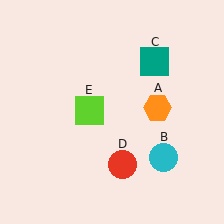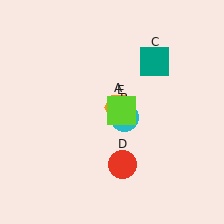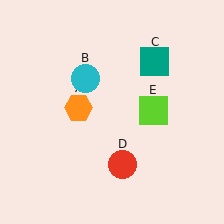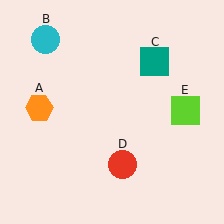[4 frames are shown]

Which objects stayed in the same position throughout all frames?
Teal square (object C) and red circle (object D) remained stationary.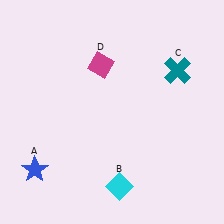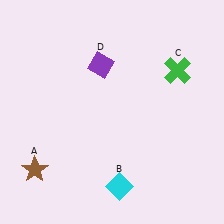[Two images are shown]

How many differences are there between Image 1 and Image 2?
There are 3 differences between the two images.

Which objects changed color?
A changed from blue to brown. C changed from teal to green. D changed from magenta to purple.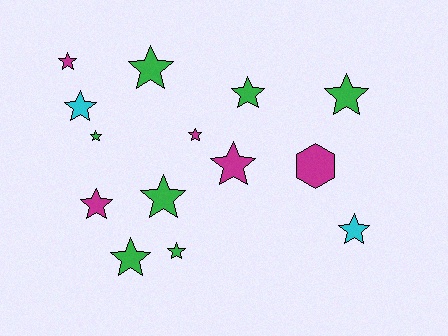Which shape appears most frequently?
Star, with 13 objects.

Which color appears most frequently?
Green, with 7 objects.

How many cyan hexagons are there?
There are no cyan hexagons.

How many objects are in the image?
There are 14 objects.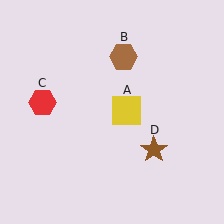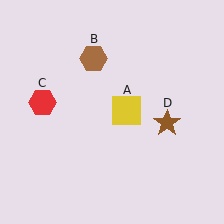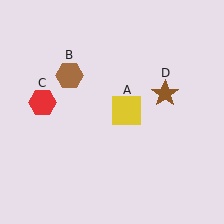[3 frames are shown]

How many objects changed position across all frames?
2 objects changed position: brown hexagon (object B), brown star (object D).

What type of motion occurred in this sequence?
The brown hexagon (object B), brown star (object D) rotated counterclockwise around the center of the scene.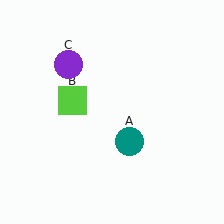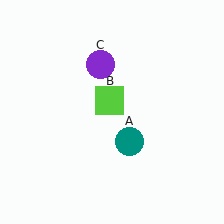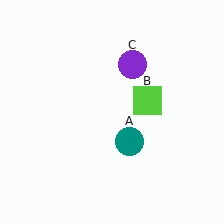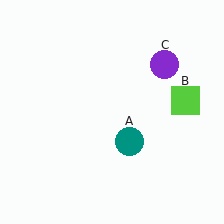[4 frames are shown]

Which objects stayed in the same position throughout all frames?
Teal circle (object A) remained stationary.